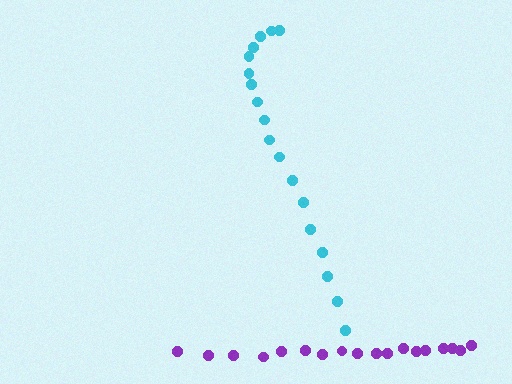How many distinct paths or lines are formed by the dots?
There are 2 distinct paths.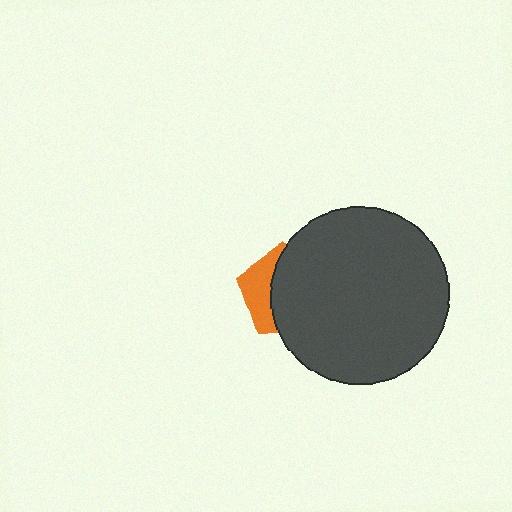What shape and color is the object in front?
The object in front is a dark gray circle.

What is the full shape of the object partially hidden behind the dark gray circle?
The partially hidden object is an orange pentagon.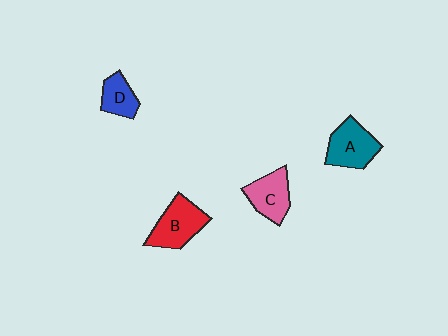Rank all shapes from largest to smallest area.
From largest to smallest: B (red), A (teal), C (pink), D (blue).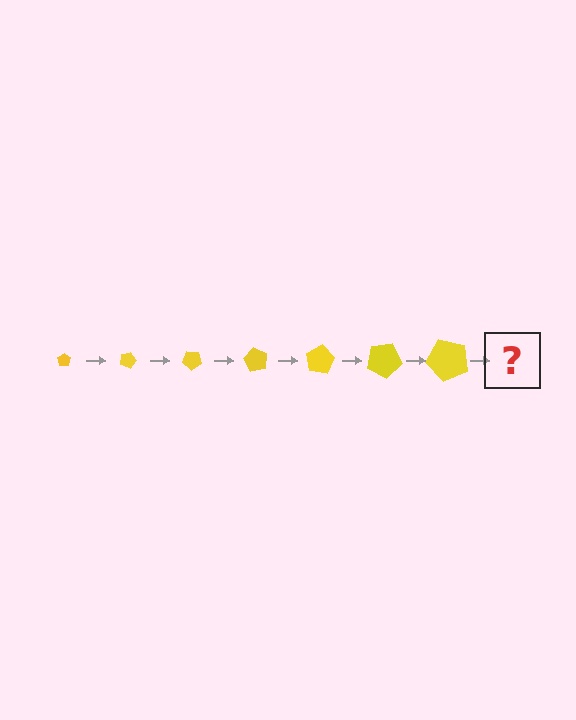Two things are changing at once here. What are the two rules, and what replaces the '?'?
The two rules are that the pentagon grows larger each step and it rotates 20 degrees each step. The '?' should be a pentagon, larger than the previous one and rotated 140 degrees from the start.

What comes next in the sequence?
The next element should be a pentagon, larger than the previous one and rotated 140 degrees from the start.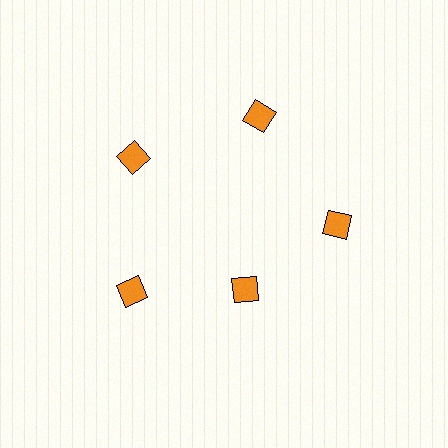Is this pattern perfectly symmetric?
No. The 5 orange diamonds are arranged in a ring, but one element near the 5 o'clock position is pulled inward toward the center, breaking the 5-fold rotational symmetry.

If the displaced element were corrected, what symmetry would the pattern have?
It would have 5-fold rotational symmetry — the pattern would map onto itself every 72 degrees.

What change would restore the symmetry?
The symmetry would be restored by moving it outward, back onto the ring so that all 5 diamonds sit at equal angles and equal distance from the center.